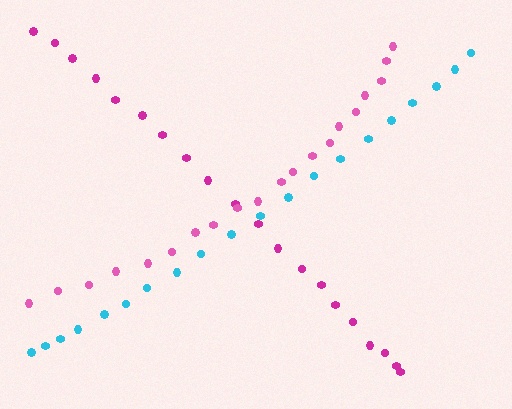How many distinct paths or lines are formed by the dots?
There are 3 distinct paths.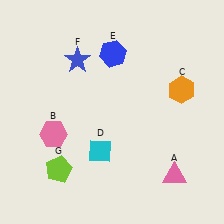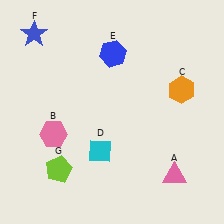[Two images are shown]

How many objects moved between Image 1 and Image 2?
1 object moved between the two images.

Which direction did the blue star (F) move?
The blue star (F) moved left.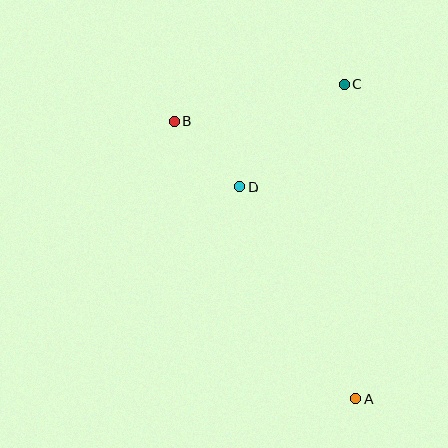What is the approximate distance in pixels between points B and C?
The distance between B and C is approximately 175 pixels.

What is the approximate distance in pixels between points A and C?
The distance between A and C is approximately 315 pixels.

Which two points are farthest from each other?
Points A and B are farthest from each other.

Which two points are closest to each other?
Points B and D are closest to each other.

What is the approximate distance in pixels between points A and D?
The distance between A and D is approximately 242 pixels.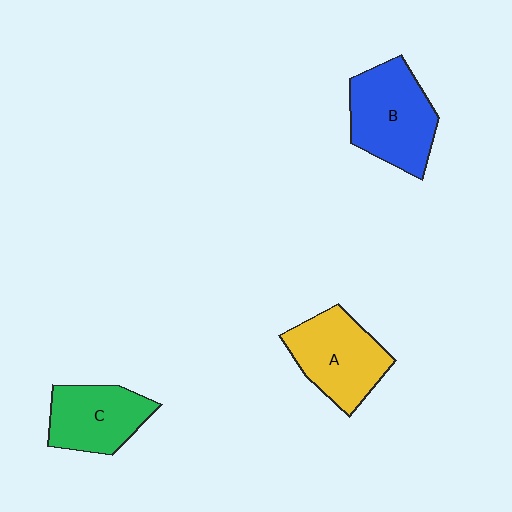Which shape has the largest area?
Shape B (blue).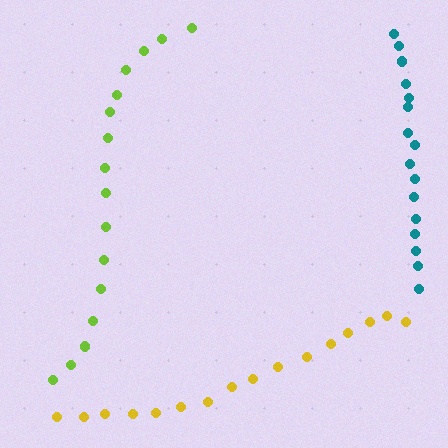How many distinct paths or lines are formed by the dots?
There are 3 distinct paths.